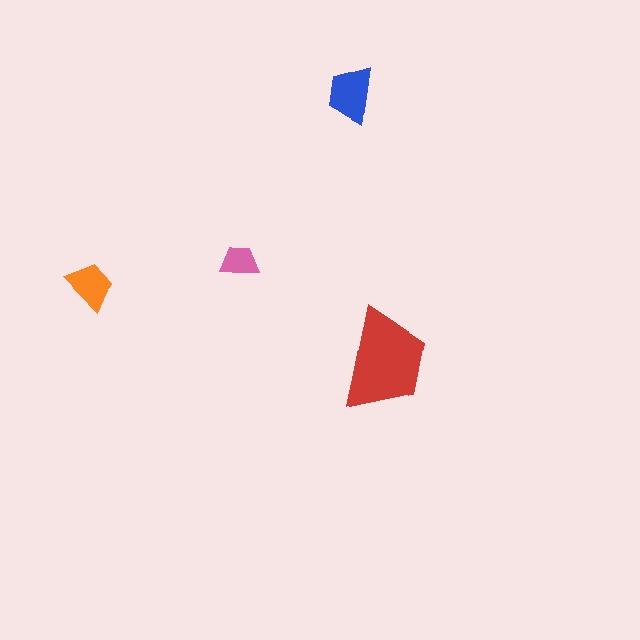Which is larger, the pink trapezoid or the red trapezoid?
The red one.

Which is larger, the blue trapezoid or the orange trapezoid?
The blue one.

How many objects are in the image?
There are 4 objects in the image.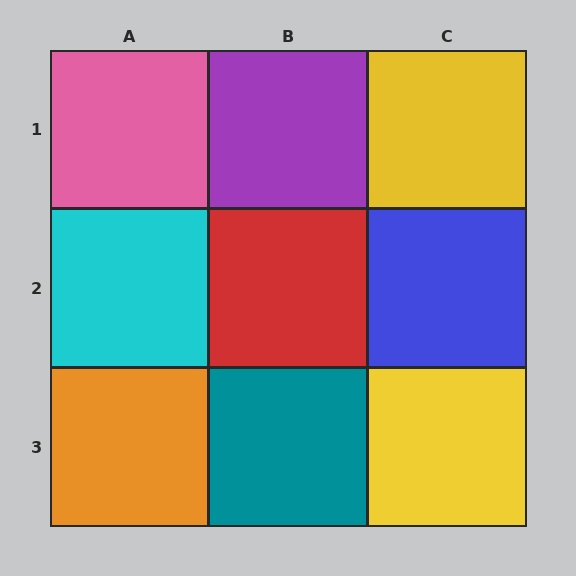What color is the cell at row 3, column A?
Orange.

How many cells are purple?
1 cell is purple.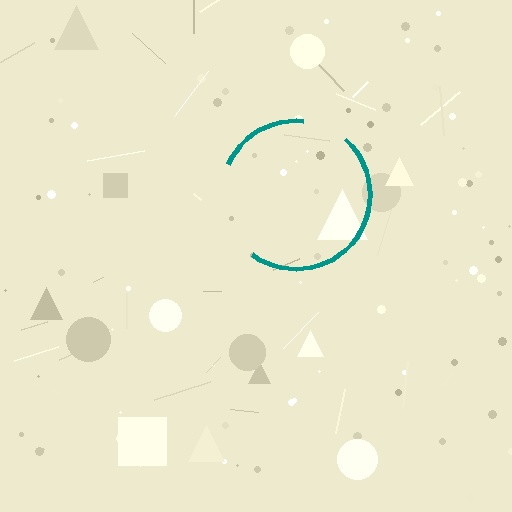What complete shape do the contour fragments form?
The contour fragments form a circle.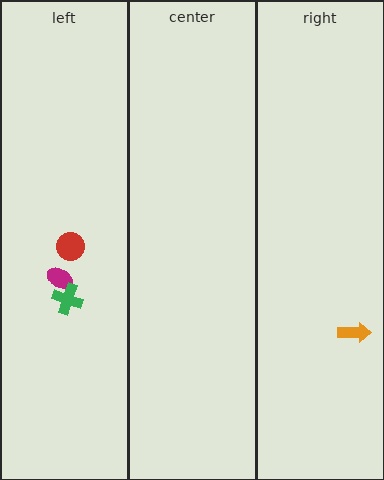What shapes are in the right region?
The orange arrow.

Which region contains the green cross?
The left region.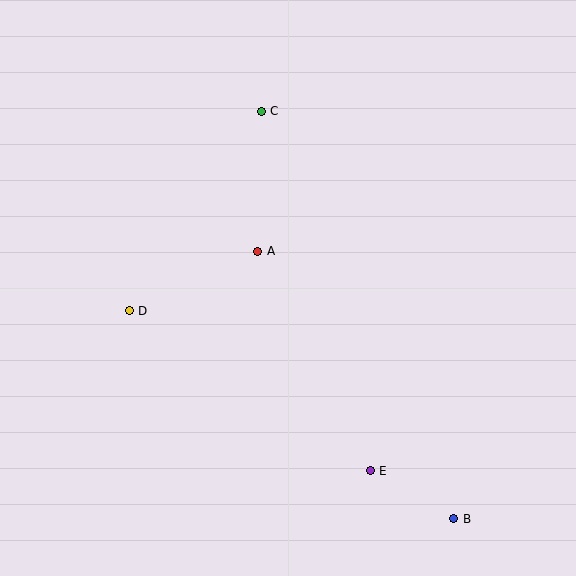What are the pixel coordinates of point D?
Point D is at (129, 311).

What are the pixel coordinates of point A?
Point A is at (258, 251).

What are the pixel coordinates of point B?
Point B is at (454, 519).